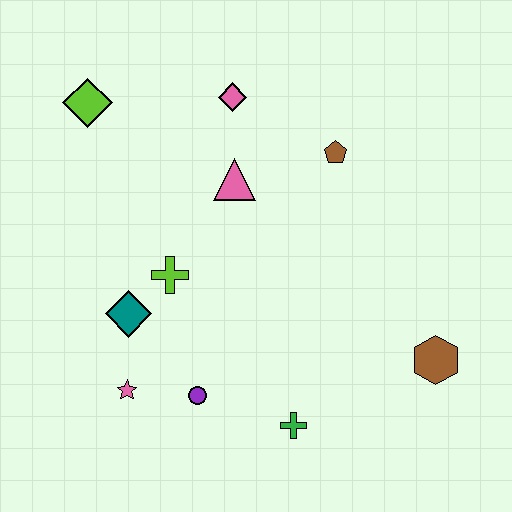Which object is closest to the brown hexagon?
The green cross is closest to the brown hexagon.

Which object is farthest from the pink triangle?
The brown hexagon is farthest from the pink triangle.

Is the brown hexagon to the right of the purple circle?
Yes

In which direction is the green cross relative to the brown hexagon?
The green cross is to the left of the brown hexagon.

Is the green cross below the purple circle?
Yes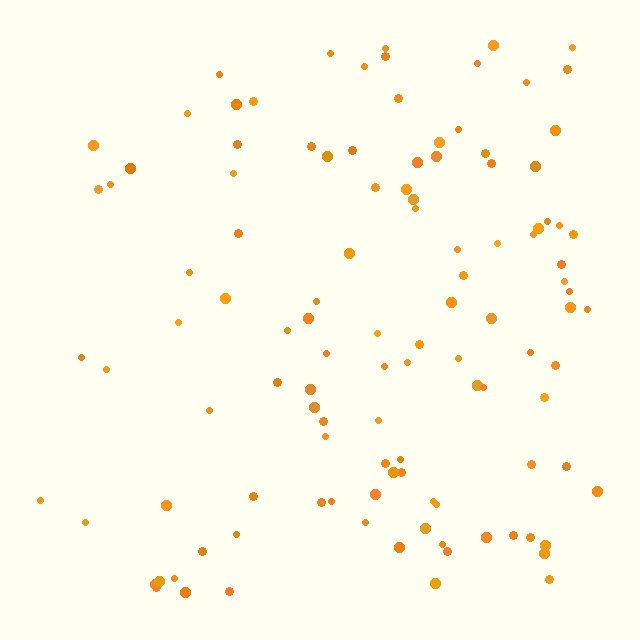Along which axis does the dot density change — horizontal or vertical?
Horizontal.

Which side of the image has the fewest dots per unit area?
The left.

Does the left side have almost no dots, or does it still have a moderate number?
Still a moderate number, just noticeably fewer than the right.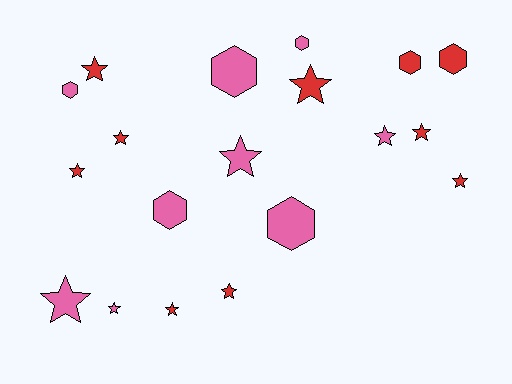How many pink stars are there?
There are 4 pink stars.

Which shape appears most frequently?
Star, with 12 objects.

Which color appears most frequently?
Red, with 10 objects.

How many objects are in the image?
There are 19 objects.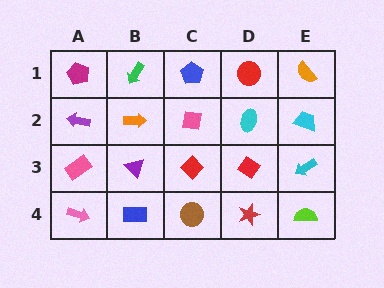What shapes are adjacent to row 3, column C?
A pink square (row 2, column C), a brown circle (row 4, column C), a purple triangle (row 3, column B), a red diamond (row 3, column D).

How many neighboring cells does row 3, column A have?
3.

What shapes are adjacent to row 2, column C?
A blue pentagon (row 1, column C), a red diamond (row 3, column C), an orange arrow (row 2, column B), a cyan ellipse (row 2, column D).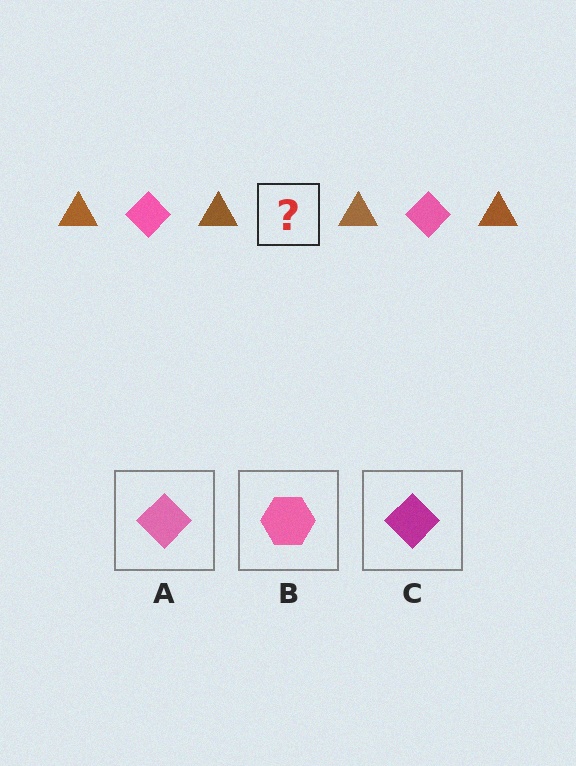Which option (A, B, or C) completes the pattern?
A.